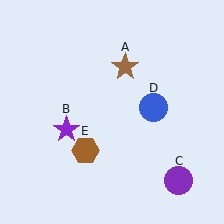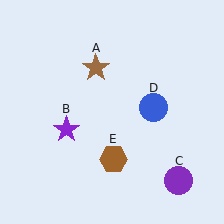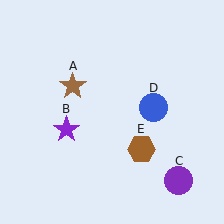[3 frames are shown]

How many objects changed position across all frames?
2 objects changed position: brown star (object A), brown hexagon (object E).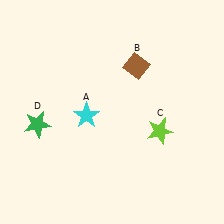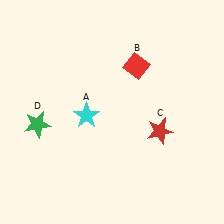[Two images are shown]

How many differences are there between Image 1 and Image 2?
There are 2 differences between the two images.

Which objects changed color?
B changed from brown to red. C changed from lime to red.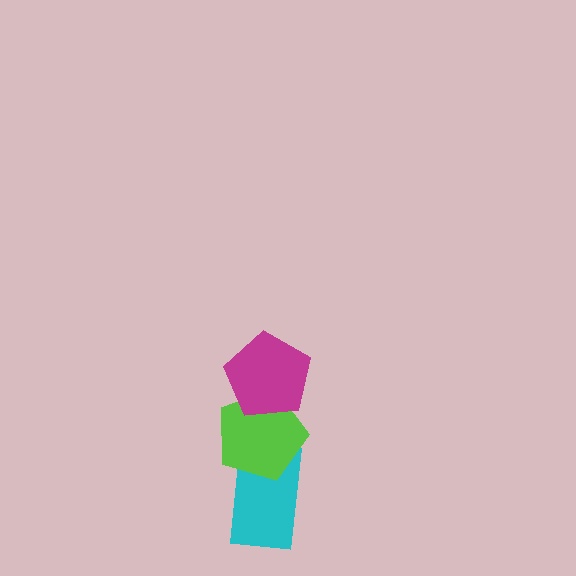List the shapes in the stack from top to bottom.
From top to bottom: the magenta pentagon, the lime pentagon, the cyan rectangle.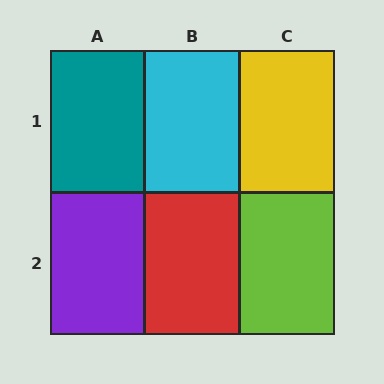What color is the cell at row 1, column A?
Teal.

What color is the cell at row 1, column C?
Yellow.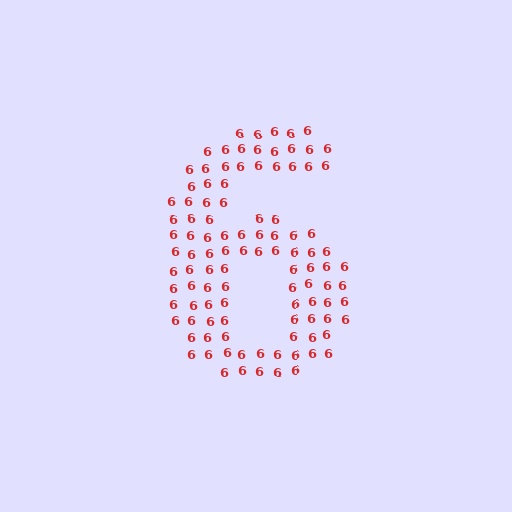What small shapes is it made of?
It is made of small digit 6's.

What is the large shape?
The large shape is the digit 6.